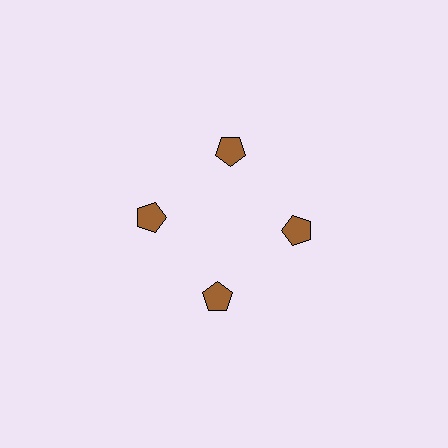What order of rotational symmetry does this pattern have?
This pattern has 4-fold rotational symmetry.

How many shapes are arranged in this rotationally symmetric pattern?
There are 4 shapes, arranged in 4 groups of 1.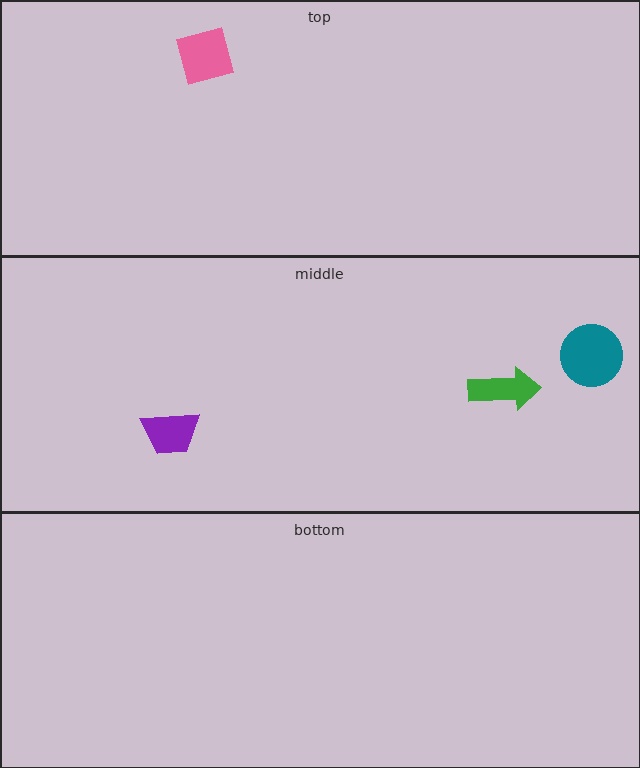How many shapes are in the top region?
1.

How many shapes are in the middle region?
3.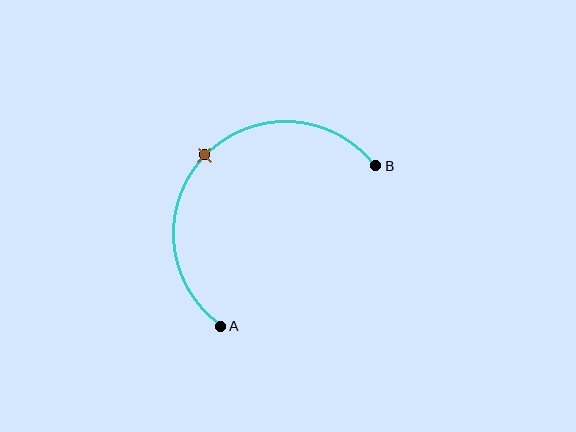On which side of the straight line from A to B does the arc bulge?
The arc bulges above and to the left of the straight line connecting A and B.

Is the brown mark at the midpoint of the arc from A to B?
Yes. The brown mark lies on the arc at equal arc-length from both A and B — it is the arc midpoint.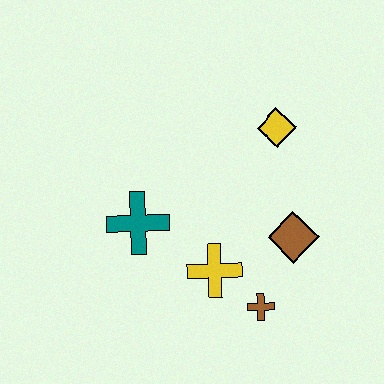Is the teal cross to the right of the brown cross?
No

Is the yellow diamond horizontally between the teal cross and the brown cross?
No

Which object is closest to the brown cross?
The yellow cross is closest to the brown cross.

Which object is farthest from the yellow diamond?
The brown cross is farthest from the yellow diamond.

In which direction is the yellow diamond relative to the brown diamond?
The yellow diamond is above the brown diamond.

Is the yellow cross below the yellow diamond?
Yes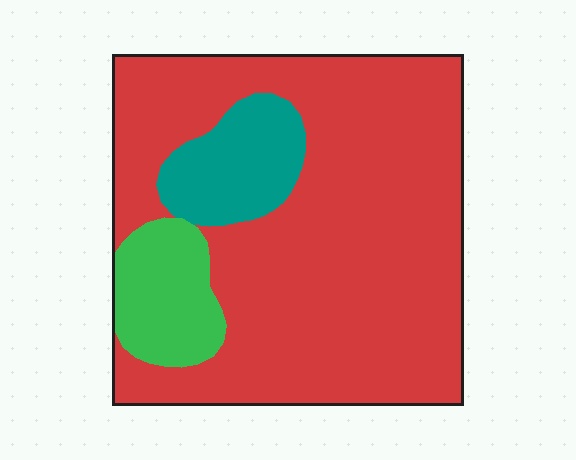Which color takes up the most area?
Red, at roughly 80%.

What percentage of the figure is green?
Green takes up less than a quarter of the figure.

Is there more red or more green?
Red.